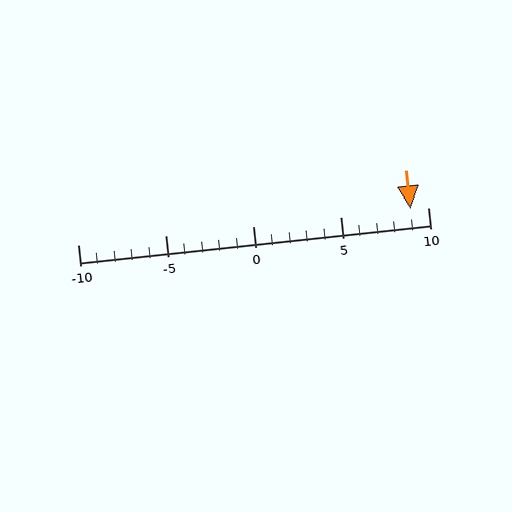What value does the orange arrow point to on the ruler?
The orange arrow points to approximately 9.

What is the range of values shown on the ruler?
The ruler shows values from -10 to 10.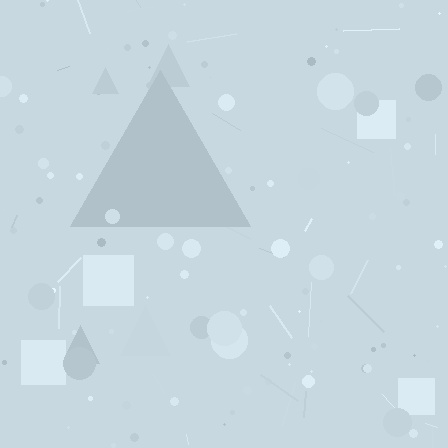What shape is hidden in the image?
A triangle is hidden in the image.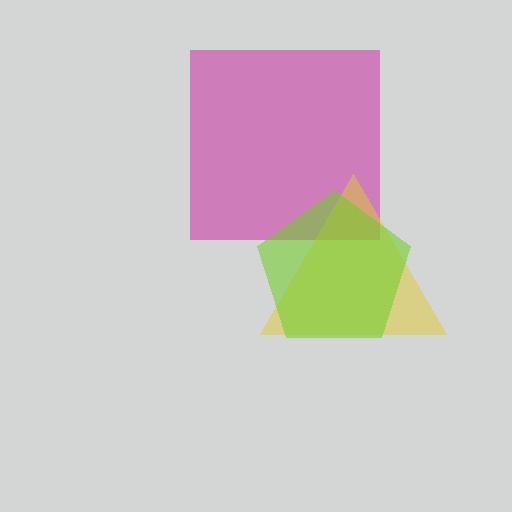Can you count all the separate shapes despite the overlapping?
Yes, there are 3 separate shapes.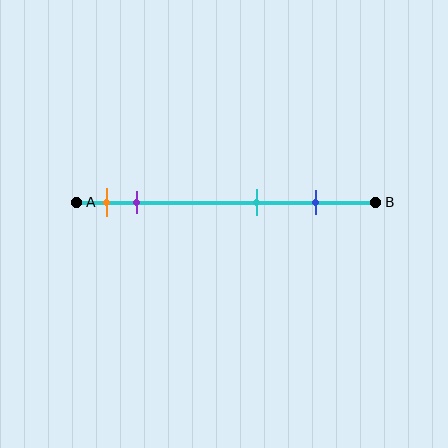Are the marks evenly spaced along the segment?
No, the marks are not evenly spaced.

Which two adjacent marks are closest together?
The orange and purple marks are the closest adjacent pair.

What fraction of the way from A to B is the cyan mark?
The cyan mark is approximately 60% (0.6) of the way from A to B.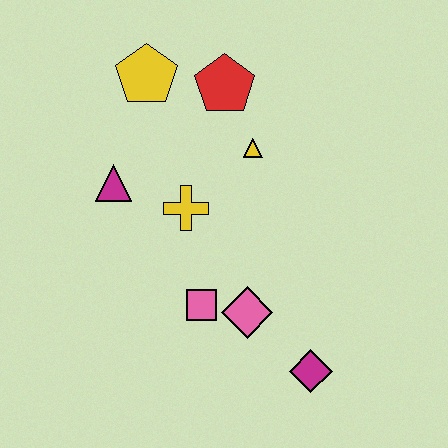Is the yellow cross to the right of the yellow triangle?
No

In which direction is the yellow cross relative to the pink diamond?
The yellow cross is above the pink diamond.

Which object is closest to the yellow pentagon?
The red pentagon is closest to the yellow pentagon.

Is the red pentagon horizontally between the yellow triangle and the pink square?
Yes